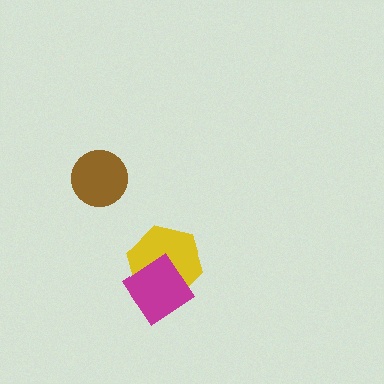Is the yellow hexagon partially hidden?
Yes, it is partially covered by another shape.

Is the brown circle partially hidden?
No, no other shape covers it.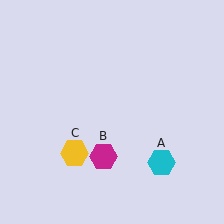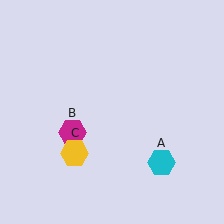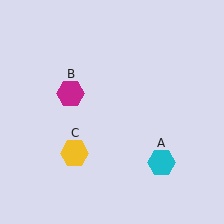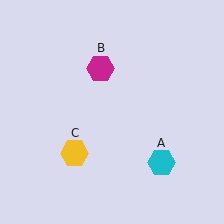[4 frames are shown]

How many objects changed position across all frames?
1 object changed position: magenta hexagon (object B).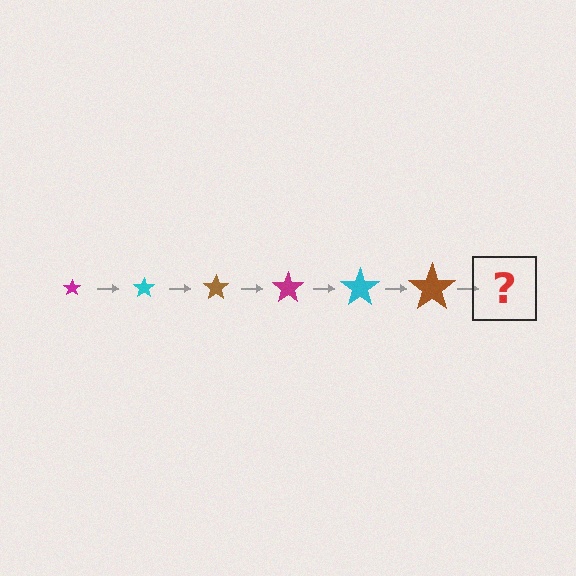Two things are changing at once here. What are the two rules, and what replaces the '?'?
The two rules are that the star grows larger each step and the color cycles through magenta, cyan, and brown. The '?' should be a magenta star, larger than the previous one.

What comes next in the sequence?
The next element should be a magenta star, larger than the previous one.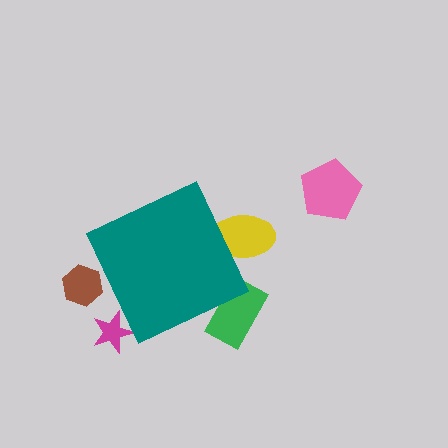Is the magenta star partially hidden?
Yes, the magenta star is partially hidden behind the teal diamond.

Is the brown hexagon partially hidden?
Yes, the brown hexagon is partially hidden behind the teal diamond.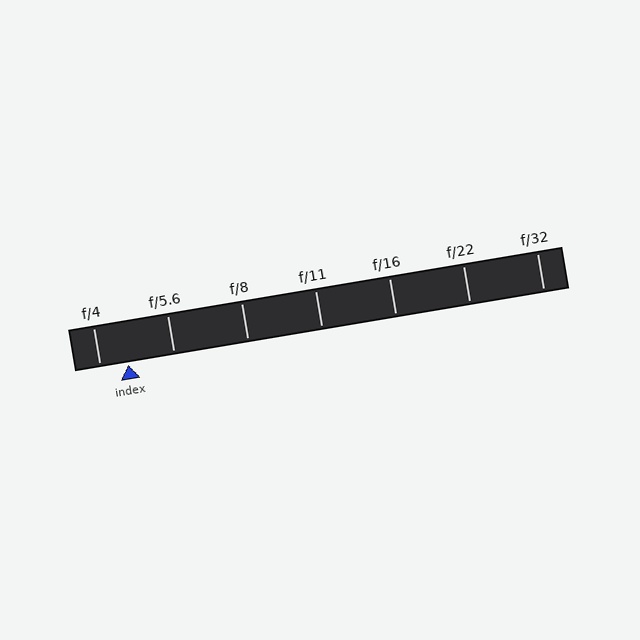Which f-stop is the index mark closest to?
The index mark is closest to f/4.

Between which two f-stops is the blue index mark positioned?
The index mark is between f/4 and f/5.6.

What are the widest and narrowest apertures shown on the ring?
The widest aperture shown is f/4 and the narrowest is f/32.